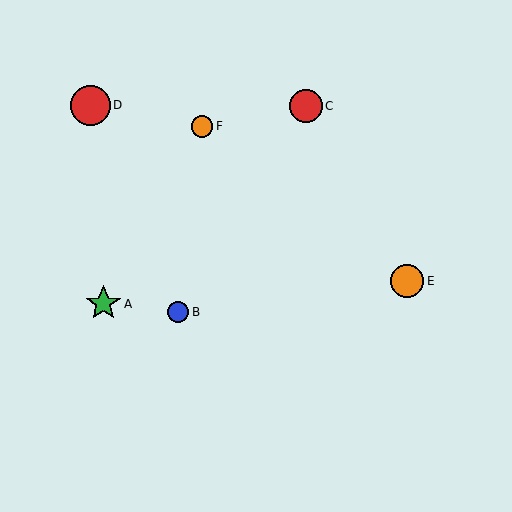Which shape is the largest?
The red circle (labeled D) is the largest.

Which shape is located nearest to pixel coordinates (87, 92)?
The red circle (labeled D) at (90, 105) is nearest to that location.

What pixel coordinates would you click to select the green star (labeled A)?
Click at (103, 304) to select the green star A.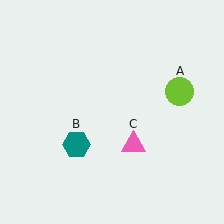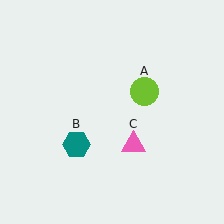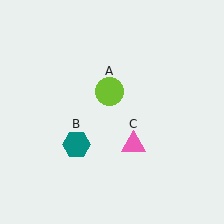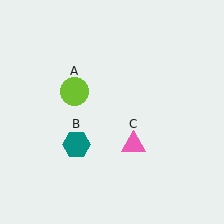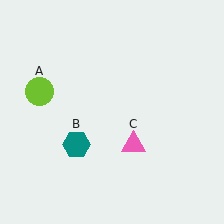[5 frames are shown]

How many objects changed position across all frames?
1 object changed position: lime circle (object A).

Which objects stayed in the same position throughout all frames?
Teal hexagon (object B) and pink triangle (object C) remained stationary.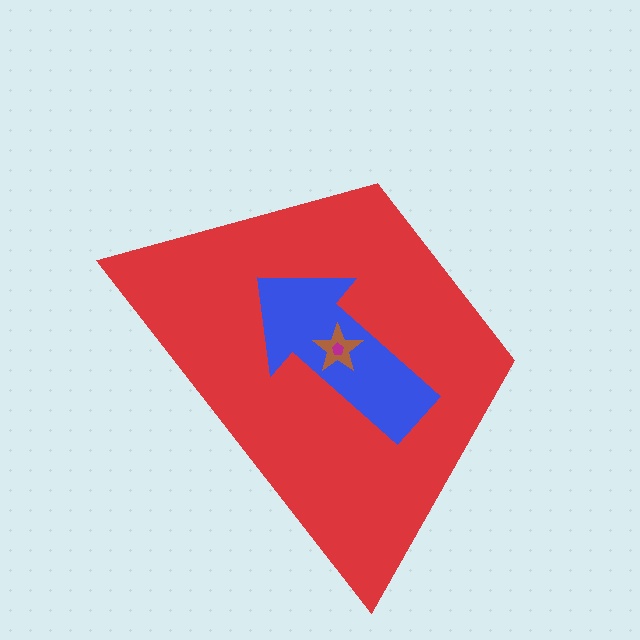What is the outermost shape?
The red trapezoid.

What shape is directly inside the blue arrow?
The brown star.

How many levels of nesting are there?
4.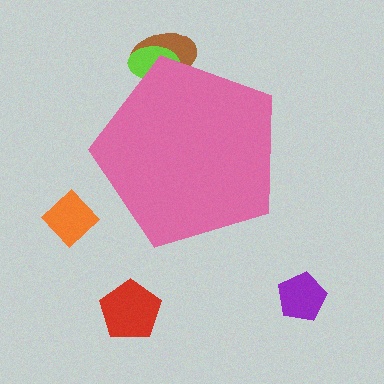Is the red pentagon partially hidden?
No, the red pentagon is fully visible.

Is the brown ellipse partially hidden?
Yes, the brown ellipse is partially hidden behind the pink pentagon.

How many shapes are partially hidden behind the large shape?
3 shapes are partially hidden.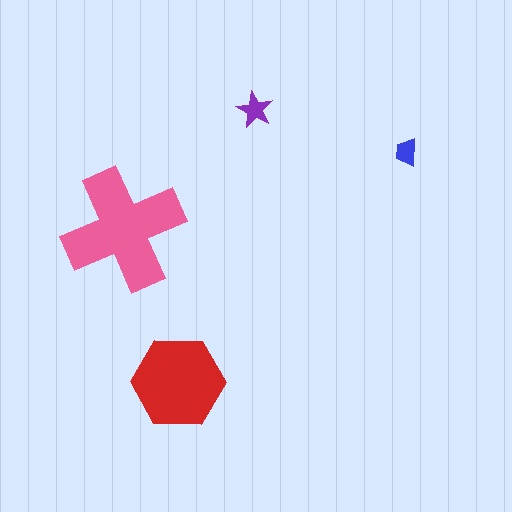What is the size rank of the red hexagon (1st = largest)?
2nd.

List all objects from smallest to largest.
The blue trapezoid, the purple star, the red hexagon, the pink cross.